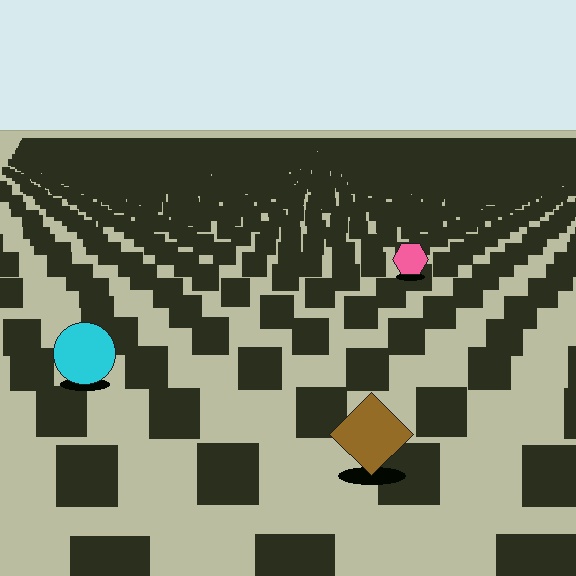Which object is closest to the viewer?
The brown diamond is closest. The texture marks near it are larger and more spread out.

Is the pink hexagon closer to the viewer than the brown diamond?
No. The brown diamond is closer — you can tell from the texture gradient: the ground texture is coarser near it.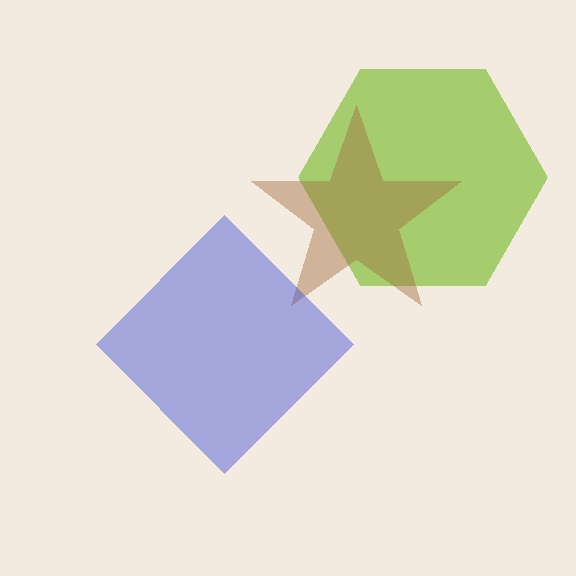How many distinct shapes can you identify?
There are 3 distinct shapes: a lime hexagon, a brown star, a blue diamond.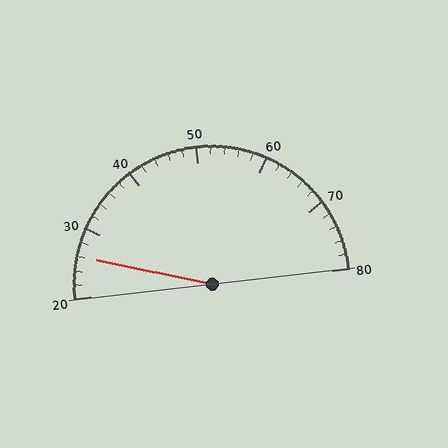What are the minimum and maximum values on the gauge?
The gauge ranges from 20 to 80.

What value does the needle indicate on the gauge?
The needle indicates approximately 26.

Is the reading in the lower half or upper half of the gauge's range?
The reading is in the lower half of the range (20 to 80).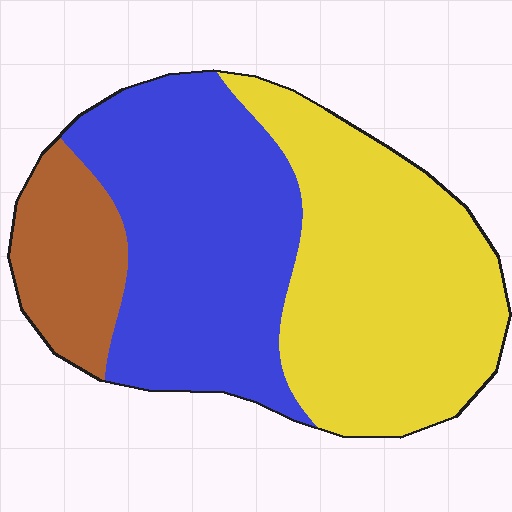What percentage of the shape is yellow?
Yellow covers 44% of the shape.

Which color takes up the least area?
Brown, at roughly 15%.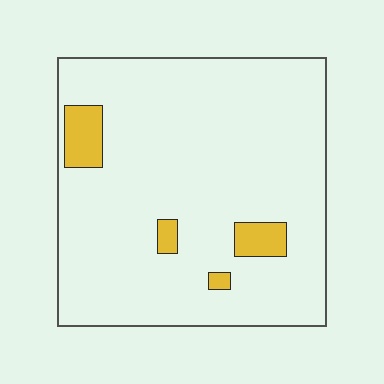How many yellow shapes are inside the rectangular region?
4.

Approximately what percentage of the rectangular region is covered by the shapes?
Approximately 5%.